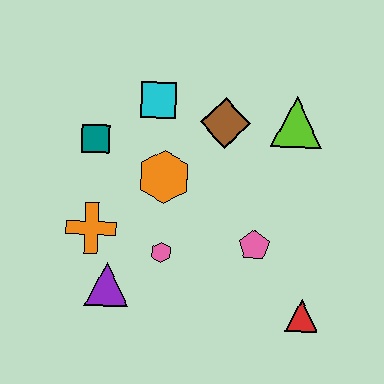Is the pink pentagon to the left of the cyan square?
No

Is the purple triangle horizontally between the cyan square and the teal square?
Yes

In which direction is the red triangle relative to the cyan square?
The red triangle is below the cyan square.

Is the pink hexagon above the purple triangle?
Yes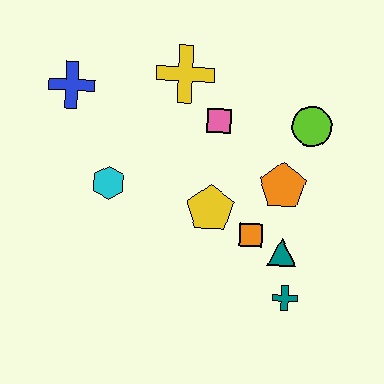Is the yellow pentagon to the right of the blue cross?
Yes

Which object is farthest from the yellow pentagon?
The blue cross is farthest from the yellow pentagon.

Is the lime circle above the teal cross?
Yes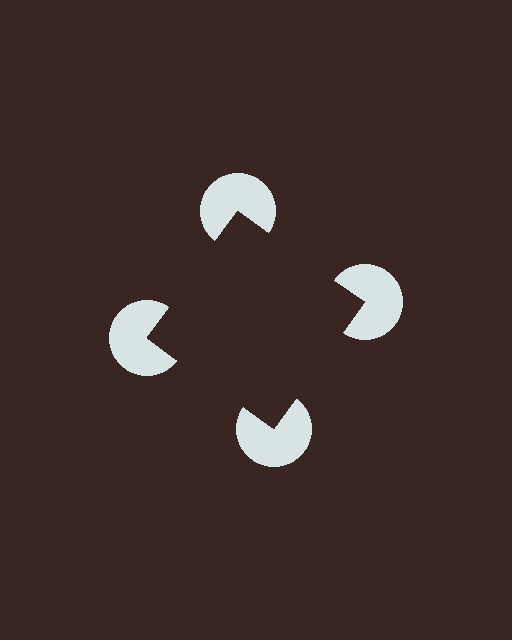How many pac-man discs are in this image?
There are 4 — one at each vertex of the illusory square.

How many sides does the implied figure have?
4 sides.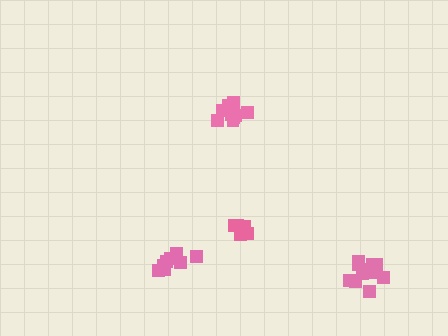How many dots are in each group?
Group 1: 11 dots, Group 2: 6 dots, Group 3: 10 dots, Group 4: 9 dots (36 total).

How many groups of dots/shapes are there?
There are 4 groups.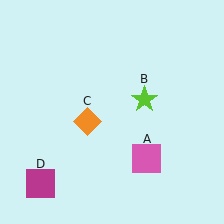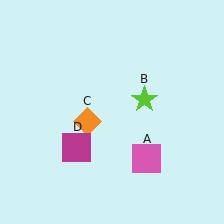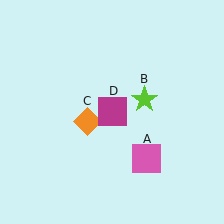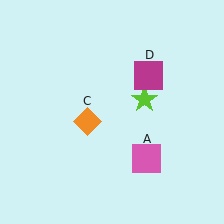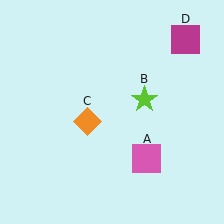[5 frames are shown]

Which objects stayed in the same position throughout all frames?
Pink square (object A) and lime star (object B) and orange diamond (object C) remained stationary.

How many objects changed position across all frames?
1 object changed position: magenta square (object D).